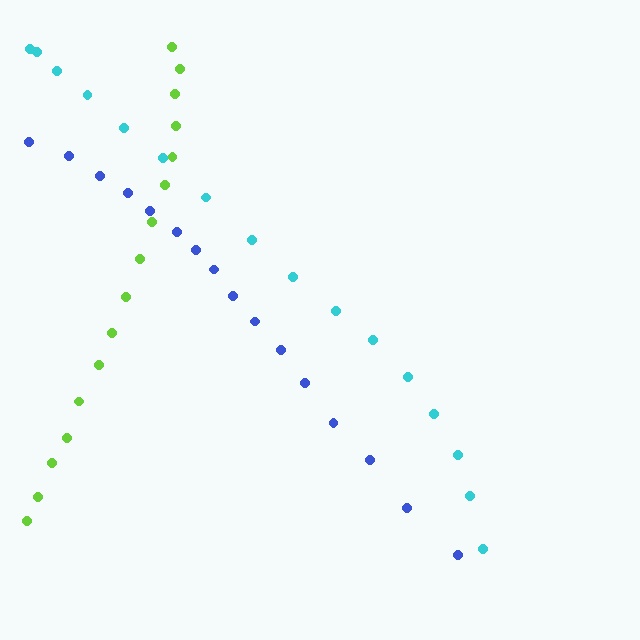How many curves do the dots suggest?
There are 3 distinct paths.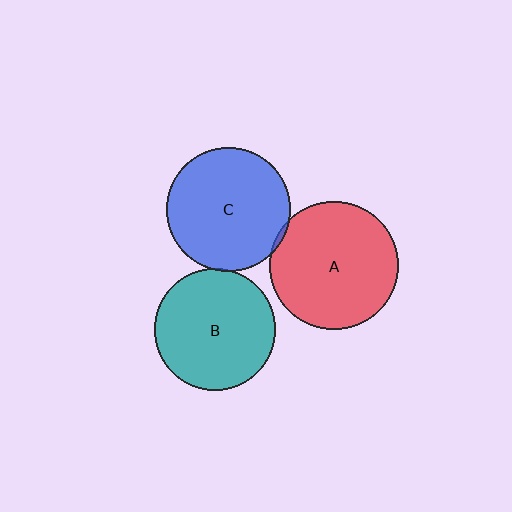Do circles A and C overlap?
Yes.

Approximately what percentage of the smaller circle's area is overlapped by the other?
Approximately 5%.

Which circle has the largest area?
Circle A (red).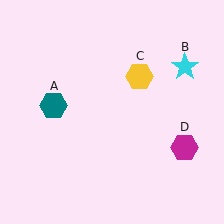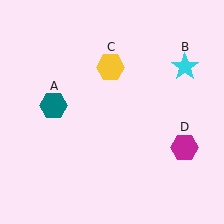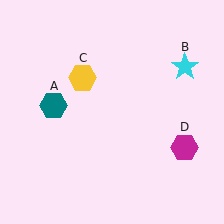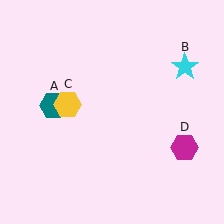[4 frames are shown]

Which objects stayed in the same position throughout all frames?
Teal hexagon (object A) and cyan star (object B) and magenta hexagon (object D) remained stationary.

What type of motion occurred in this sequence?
The yellow hexagon (object C) rotated counterclockwise around the center of the scene.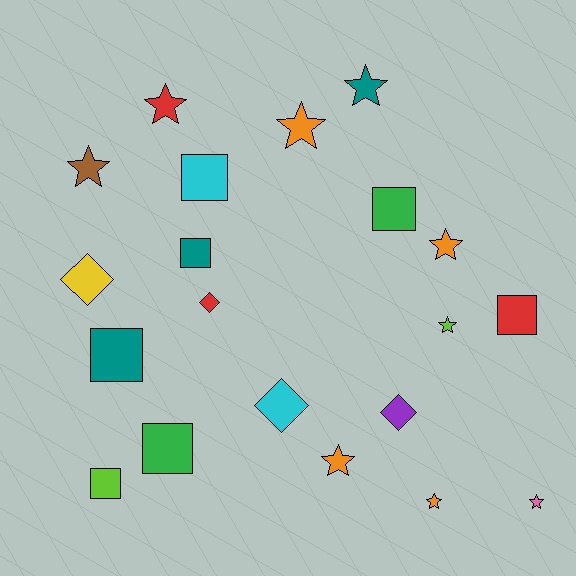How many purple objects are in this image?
There is 1 purple object.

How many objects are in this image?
There are 20 objects.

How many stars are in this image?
There are 9 stars.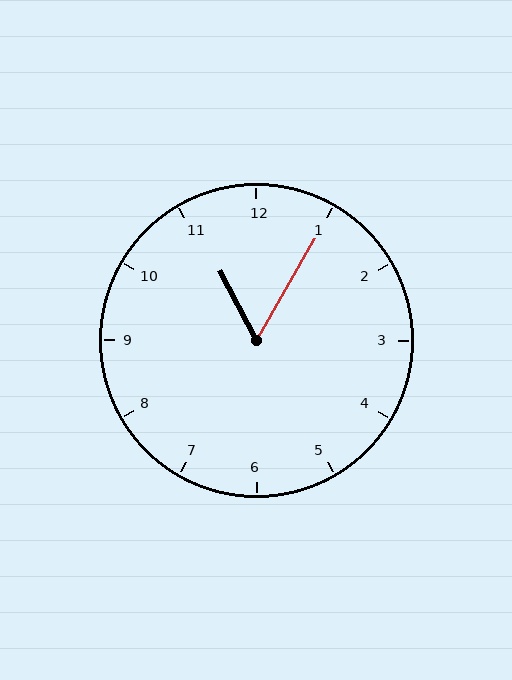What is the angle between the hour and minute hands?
Approximately 58 degrees.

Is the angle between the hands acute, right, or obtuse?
It is acute.